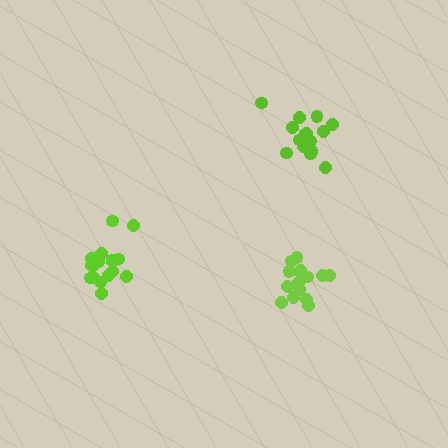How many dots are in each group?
Group 1: 15 dots, Group 2: 16 dots, Group 3: 17 dots (48 total).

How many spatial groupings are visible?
There are 3 spatial groupings.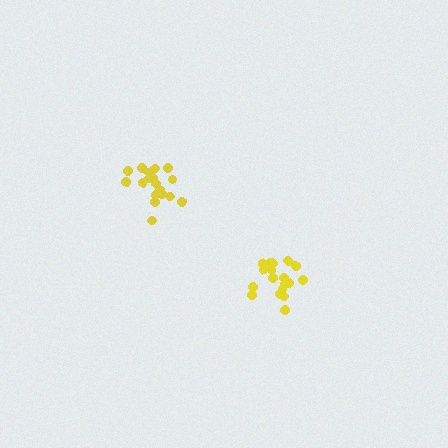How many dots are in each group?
Group 1: 19 dots, Group 2: 19 dots (38 total).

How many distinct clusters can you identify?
There are 2 distinct clusters.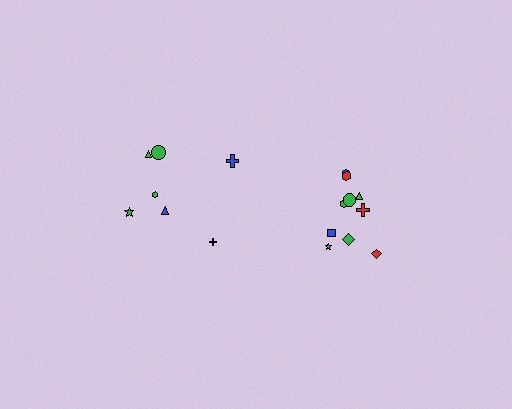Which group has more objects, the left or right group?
The right group.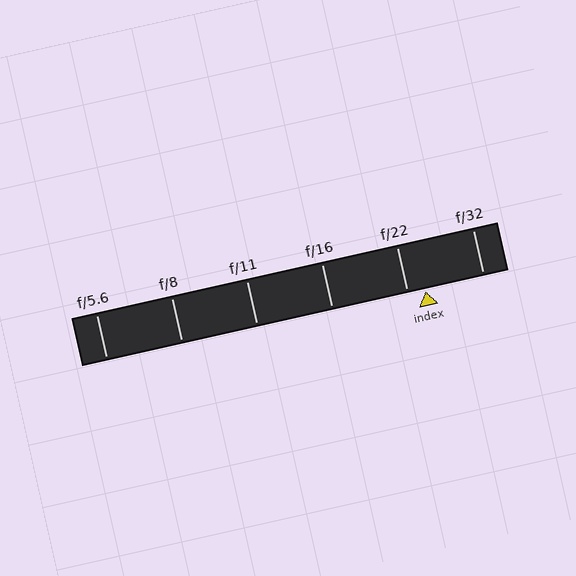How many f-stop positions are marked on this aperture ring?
There are 6 f-stop positions marked.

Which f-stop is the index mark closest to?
The index mark is closest to f/22.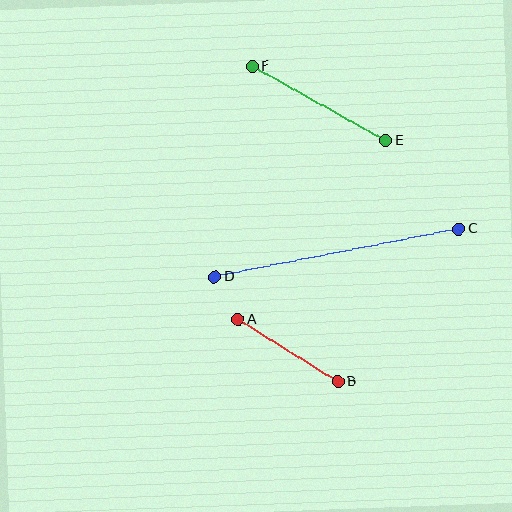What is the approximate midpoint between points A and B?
The midpoint is at approximately (288, 350) pixels.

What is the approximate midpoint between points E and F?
The midpoint is at approximately (319, 103) pixels.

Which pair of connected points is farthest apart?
Points C and D are farthest apart.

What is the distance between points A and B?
The distance is approximately 117 pixels.